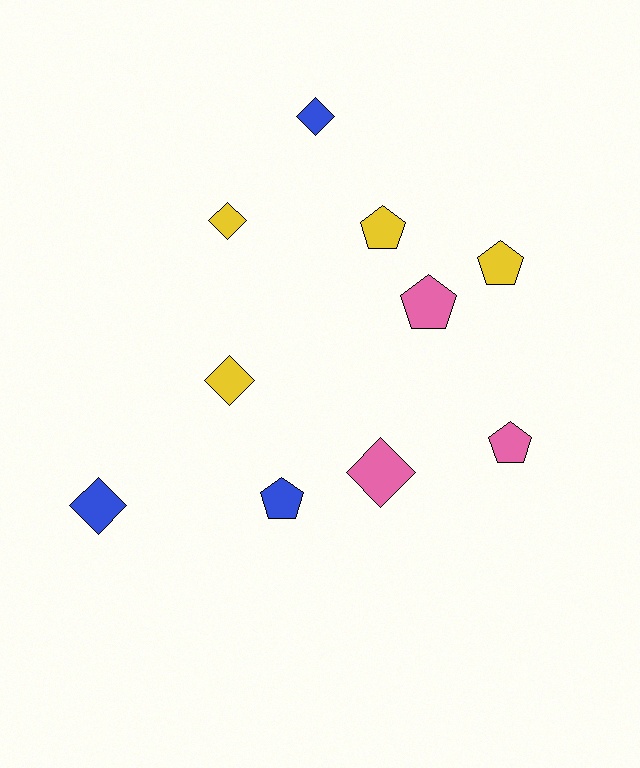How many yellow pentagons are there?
There are 2 yellow pentagons.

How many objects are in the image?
There are 10 objects.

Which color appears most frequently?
Yellow, with 4 objects.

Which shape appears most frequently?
Pentagon, with 5 objects.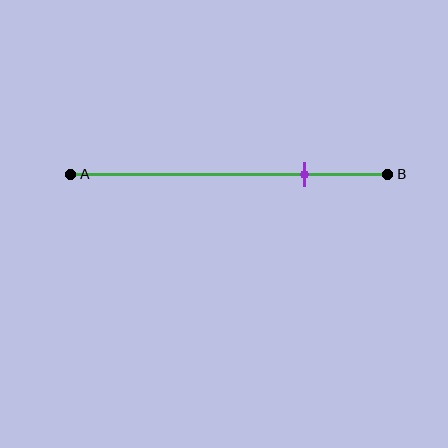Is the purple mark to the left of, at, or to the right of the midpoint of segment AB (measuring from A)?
The purple mark is to the right of the midpoint of segment AB.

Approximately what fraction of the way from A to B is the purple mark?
The purple mark is approximately 75% of the way from A to B.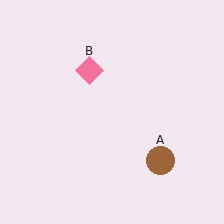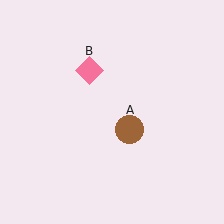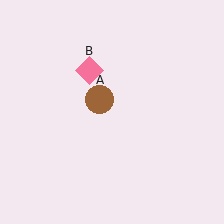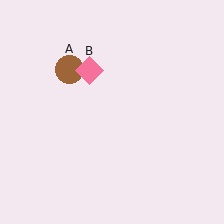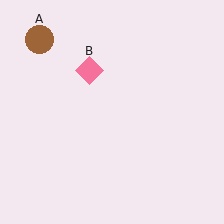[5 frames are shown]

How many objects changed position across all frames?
1 object changed position: brown circle (object A).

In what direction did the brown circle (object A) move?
The brown circle (object A) moved up and to the left.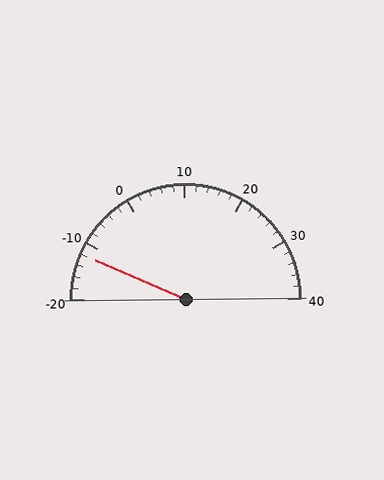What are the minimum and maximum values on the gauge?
The gauge ranges from -20 to 40.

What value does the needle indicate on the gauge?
The needle indicates approximately -12.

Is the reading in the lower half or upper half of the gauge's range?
The reading is in the lower half of the range (-20 to 40).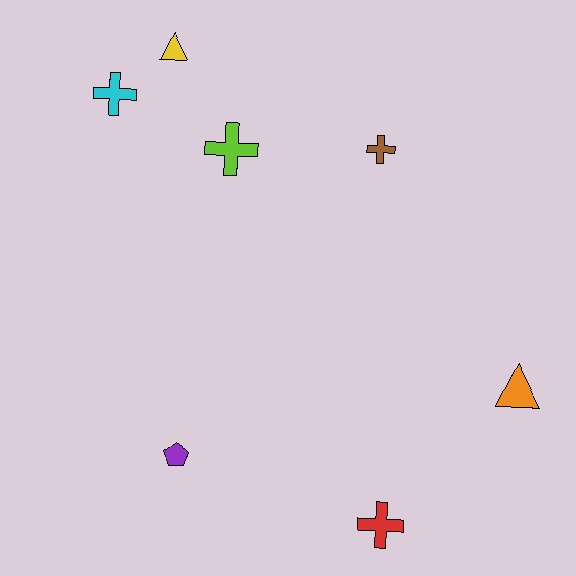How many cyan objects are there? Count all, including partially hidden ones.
There is 1 cyan object.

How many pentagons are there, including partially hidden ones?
There is 1 pentagon.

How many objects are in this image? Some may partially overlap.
There are 7 objects.